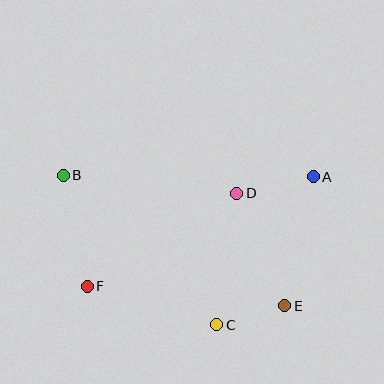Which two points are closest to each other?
Points C and E are closest to each other.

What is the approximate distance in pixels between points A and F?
The distance between A and F is approximately 251 pixels.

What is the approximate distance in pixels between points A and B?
The distance between A and B is approximately 250 pixels.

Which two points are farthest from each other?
Points B and E are farthest from each other.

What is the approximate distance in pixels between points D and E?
The distance between D and E is approximately 122 pixels.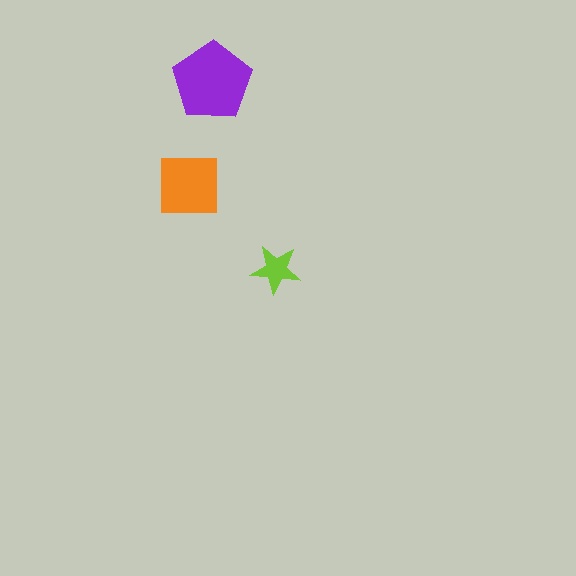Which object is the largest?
The purple pentagon.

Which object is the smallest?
The lime star.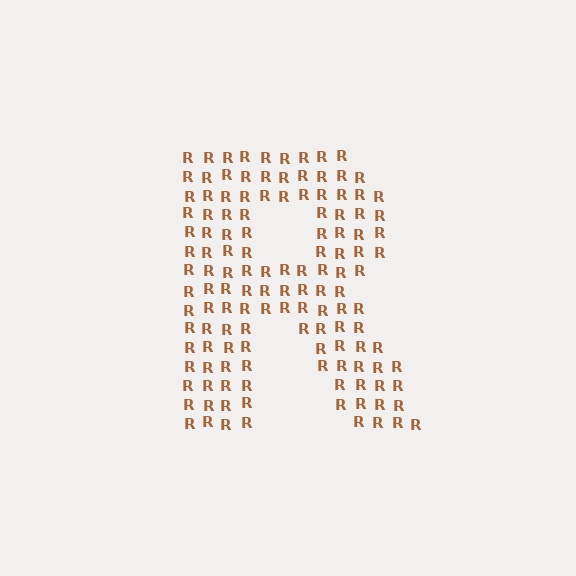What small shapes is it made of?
It is made of small letter R's.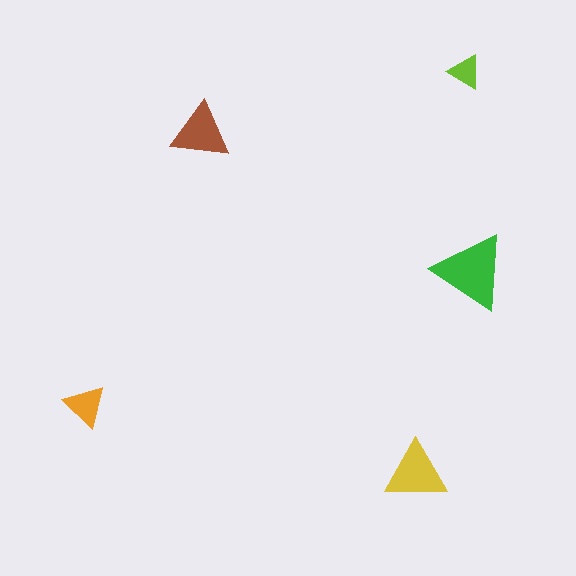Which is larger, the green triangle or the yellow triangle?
The green one.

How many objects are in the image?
There are 5 objects in the image.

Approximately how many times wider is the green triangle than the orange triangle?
About 2 times wider.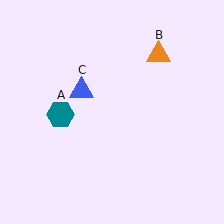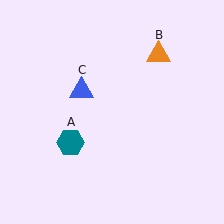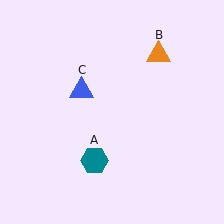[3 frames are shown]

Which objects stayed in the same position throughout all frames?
Orange triangle (object B) and blue triangle (object C) remained stationary.